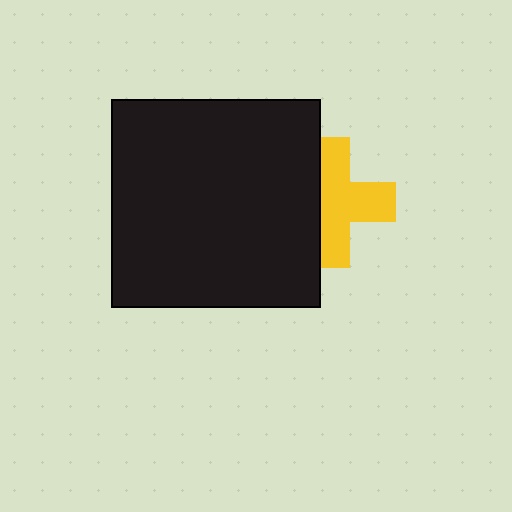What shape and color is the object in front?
The object in front is a black square.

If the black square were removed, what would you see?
You would see the complete yellow cross.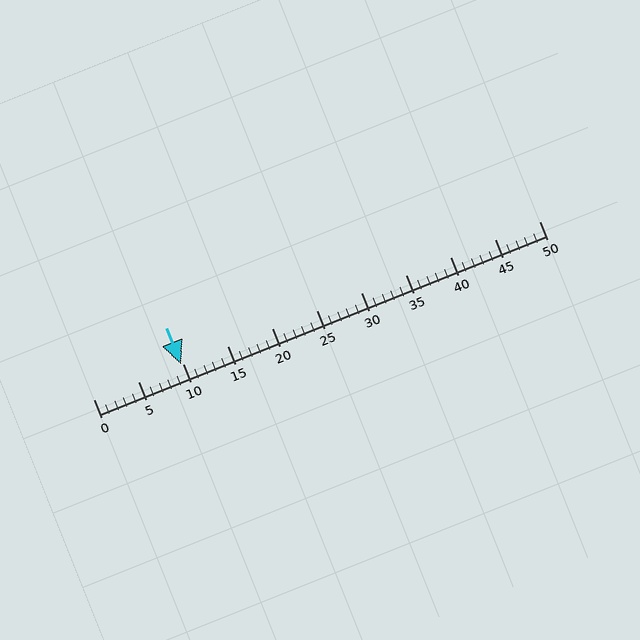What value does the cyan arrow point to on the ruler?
The cyan arrow points to approximately 10.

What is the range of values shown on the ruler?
The ruler shows values from 0 to 50.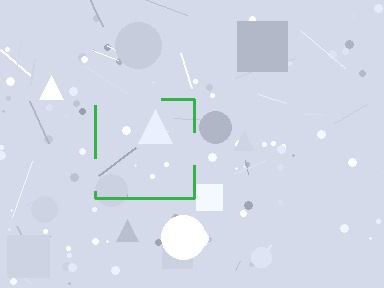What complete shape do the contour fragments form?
The contour fragments form a square.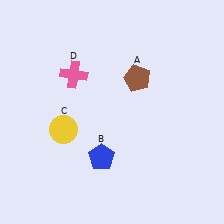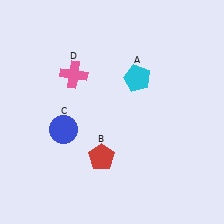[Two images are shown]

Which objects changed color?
A changed from brown to cyan. B changed from blue to red. C changed from yellow to blue.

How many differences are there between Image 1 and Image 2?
There are 3 differences between the two images.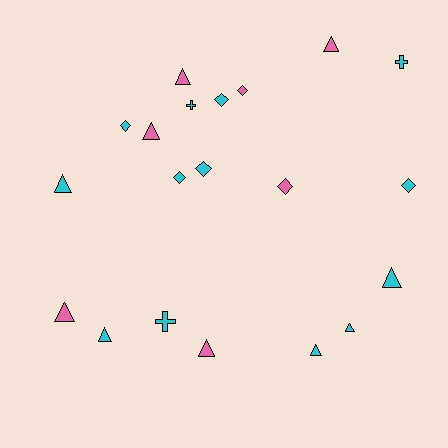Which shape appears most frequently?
Triangle, with 10 objects.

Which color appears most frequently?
Cyan, with 13 objects.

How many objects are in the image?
There are 20 objects.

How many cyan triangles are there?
There are 5 cyan triangles.